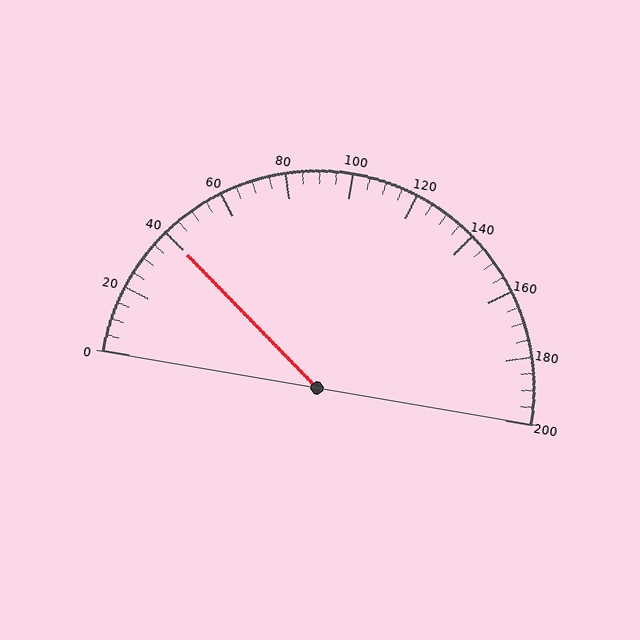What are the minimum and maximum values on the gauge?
The gauge ranges from 0 to 200.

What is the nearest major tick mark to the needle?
The nearest major tick mark is 40.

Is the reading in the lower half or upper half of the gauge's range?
The reading is in the lower half of the range (0 to 200).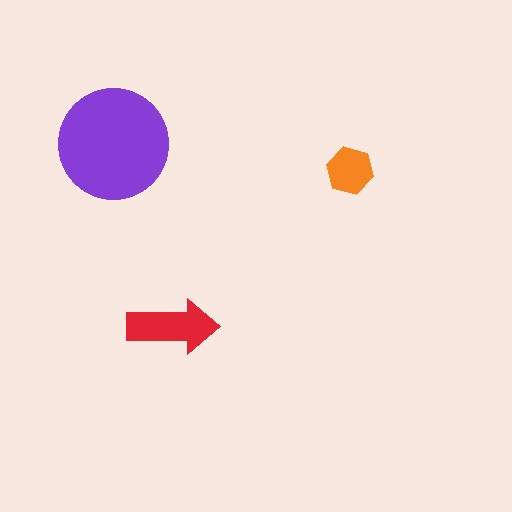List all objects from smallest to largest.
The orange hexagon, the red arrow, the purple circle.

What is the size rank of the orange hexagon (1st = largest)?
3rd.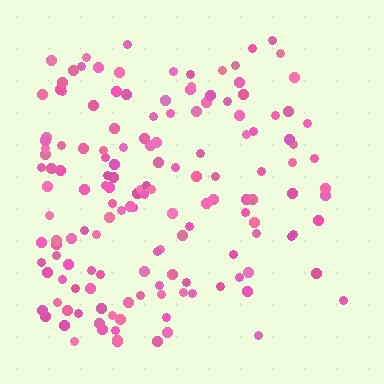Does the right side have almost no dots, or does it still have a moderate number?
Still a moderate number, just noticeably fewer than the left.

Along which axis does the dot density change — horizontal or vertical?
Horizontal.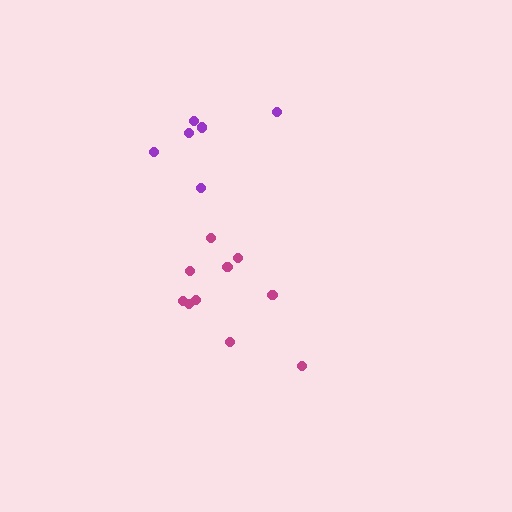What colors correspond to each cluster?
The clusters are colored: magenta, purple.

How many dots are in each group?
Group 1: 10 dots, Group 2: 6 dots (16 total).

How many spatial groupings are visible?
There are 2 spatial groupings.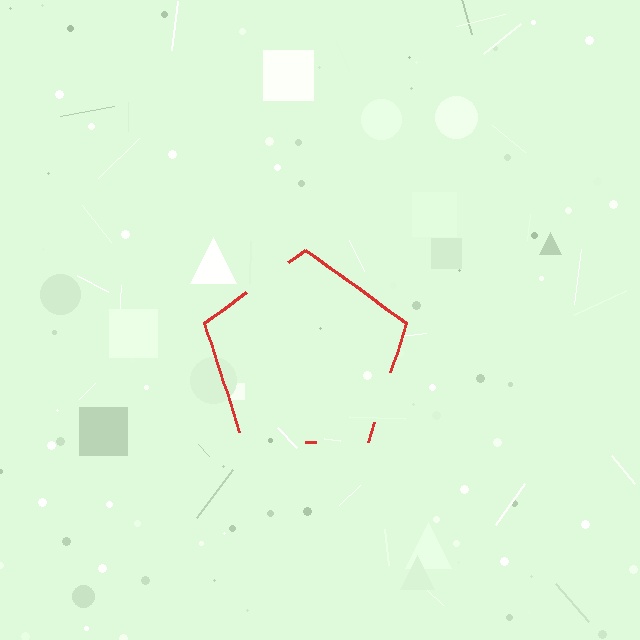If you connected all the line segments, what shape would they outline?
They would outline a pentagon.